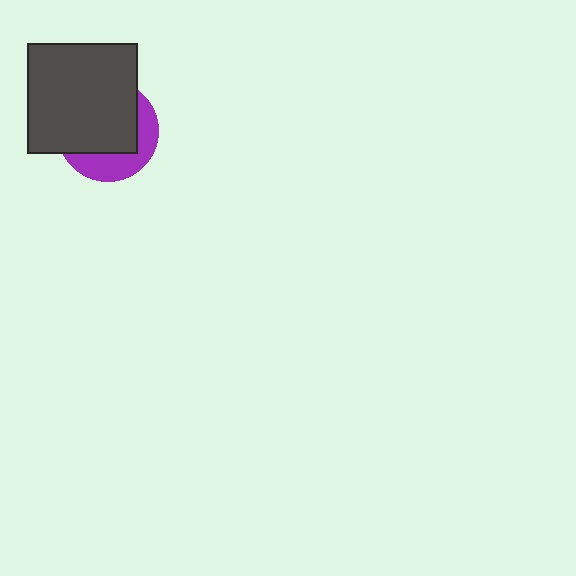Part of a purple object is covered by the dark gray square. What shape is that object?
It is a circle.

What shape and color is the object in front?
The object in front is a dark gray square.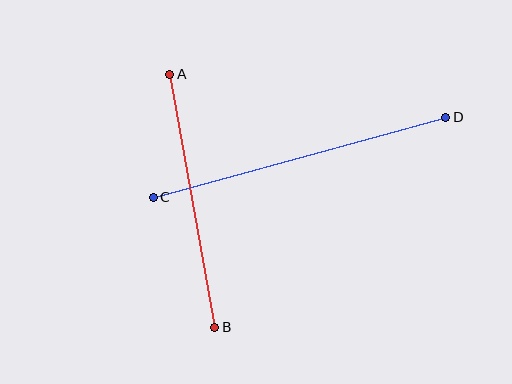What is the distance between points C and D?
The distance is approximately 303 pixels.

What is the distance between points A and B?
The distance is approximately 257 pixels.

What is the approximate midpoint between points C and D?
The midpoint is at approximately (299, 157) pixels.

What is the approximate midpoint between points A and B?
The midpoint is at approximately (192, 201) pixels.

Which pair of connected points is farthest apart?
Points C and D are farthest apart.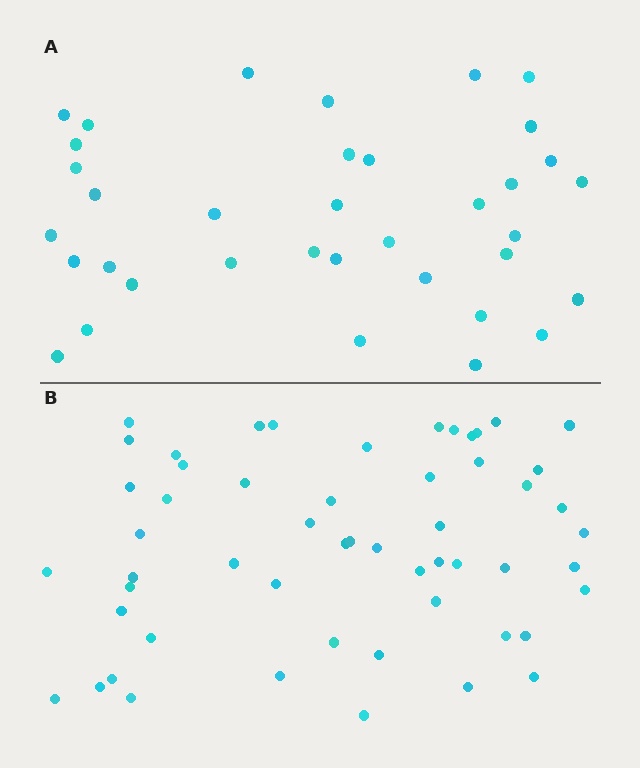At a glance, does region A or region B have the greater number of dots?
Region B (the bottom region) has more dots.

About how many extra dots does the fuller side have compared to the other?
Region B has approximately 20 more dots than region A.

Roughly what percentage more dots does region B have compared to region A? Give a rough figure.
About 55% more.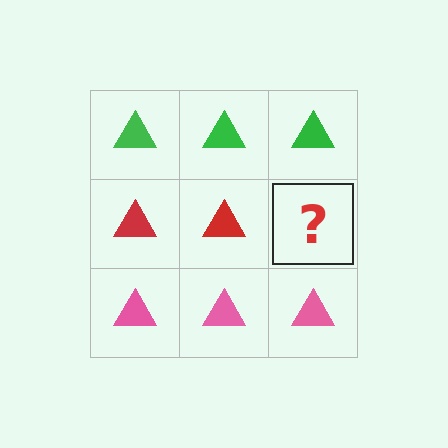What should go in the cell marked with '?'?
The missing cell should contain a red triangle.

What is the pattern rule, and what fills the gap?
The rule is that each row has a consistent color. The gap should be filled with a red triangle.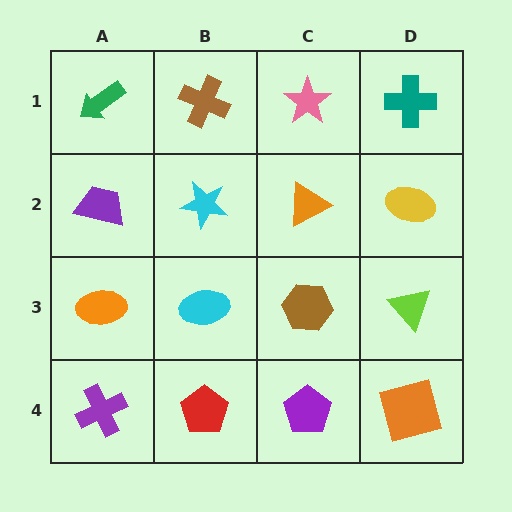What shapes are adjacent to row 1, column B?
A cyan star (row 2, column B), a green arrow (row 1, column A), a pink star (row 1, column C).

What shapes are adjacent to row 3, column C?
An orange triangle (row 2, column C), a purple pentagon (row 4, column C), a cyan ellipse (row 3, column B), a lime triangle (row 3, column D).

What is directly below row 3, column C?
A purple pentagon.